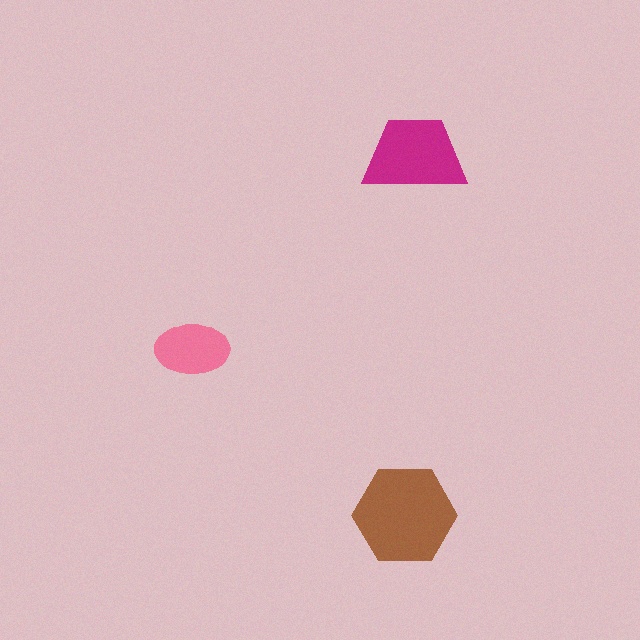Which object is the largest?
The brown hexagon.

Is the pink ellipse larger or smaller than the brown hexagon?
Smaller.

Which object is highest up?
The magenta trapezoid is topmost.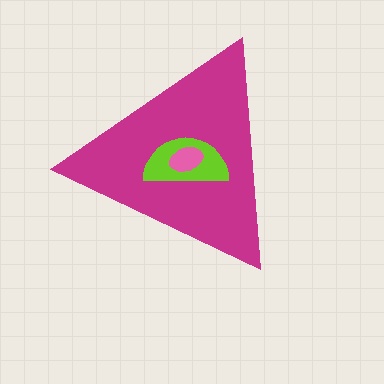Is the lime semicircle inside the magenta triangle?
Yes.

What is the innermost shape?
The pink ellipse.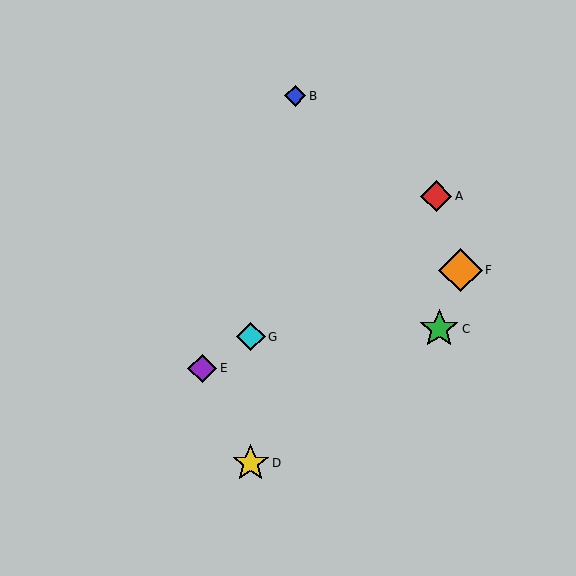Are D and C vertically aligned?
No, D is at x≈251 and C is at x≈439.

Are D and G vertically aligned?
Yes, both are at x≈251.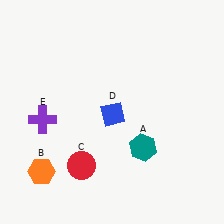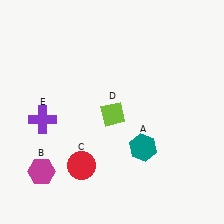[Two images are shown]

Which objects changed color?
B changed from orange to magenta. D changed from blue to lime.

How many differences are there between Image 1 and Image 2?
There are 2 differences between the two images.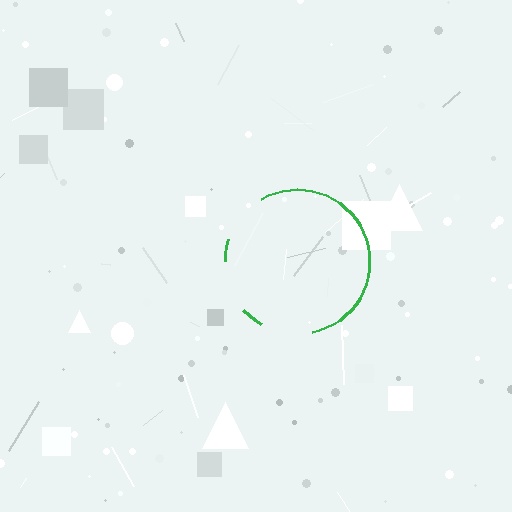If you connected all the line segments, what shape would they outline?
They would outline a circle.